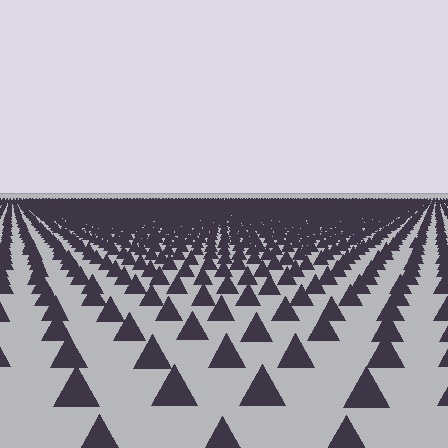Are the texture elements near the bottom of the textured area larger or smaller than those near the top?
Larger. Near the bottom, elements are closer to the viewer and appear at a bigger on-screen size.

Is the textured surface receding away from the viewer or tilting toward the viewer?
The surface is receding away from the viewer. Texture elements get smaller and denser toward the top.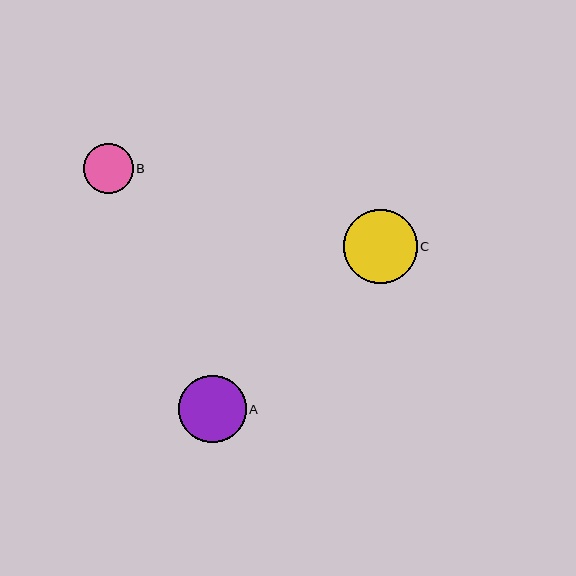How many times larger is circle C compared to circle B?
Circle C is approximately 1.5 times the size of circle B.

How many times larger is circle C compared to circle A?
Circle C is approximately 1.1 times the size of circle A.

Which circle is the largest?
Circle C is the largest with a size of approximately 74 pixels.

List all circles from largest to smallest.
From largest to smallest: C, A, B.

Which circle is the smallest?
Circle B is the smallest with a size of approximately 50 pixels.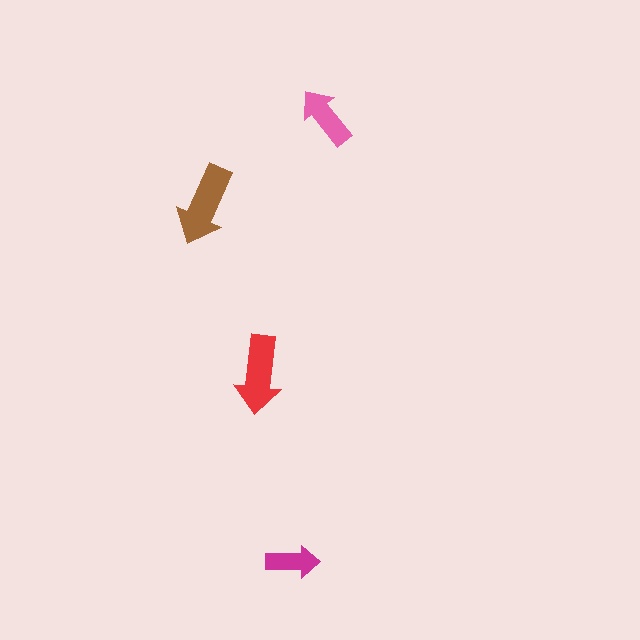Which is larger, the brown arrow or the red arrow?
The brown one.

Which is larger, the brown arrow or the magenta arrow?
The brown one.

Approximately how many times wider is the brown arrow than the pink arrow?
About 1.5 times wider.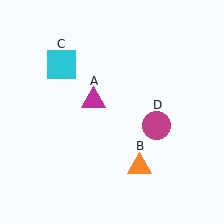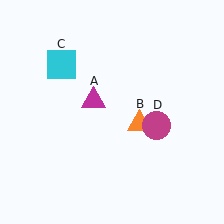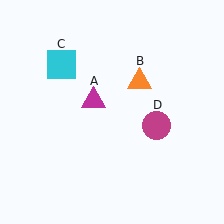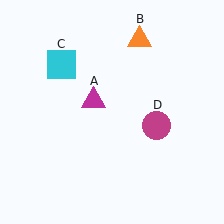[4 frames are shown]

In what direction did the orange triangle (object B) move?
The orange triangle (object B) moved up.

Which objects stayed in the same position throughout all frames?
Magenta triangle (object A) and cyan square (object C) and magenta circle (object D) remained stationary.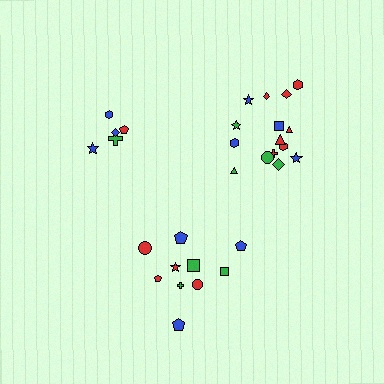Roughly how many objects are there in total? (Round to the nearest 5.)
Roughly 30 objects in total.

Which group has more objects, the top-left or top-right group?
The top-right group.